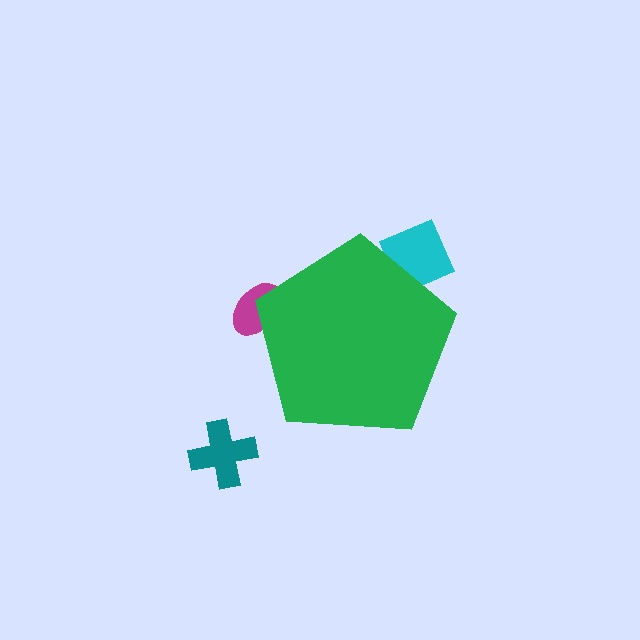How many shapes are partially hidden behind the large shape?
2 shapes are partially hidden.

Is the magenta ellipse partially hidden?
Yes, the magenta ellipse is partially hidden behind the green pentagon.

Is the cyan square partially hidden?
Yes, the cyan square is partially hidden behind the green pentagon.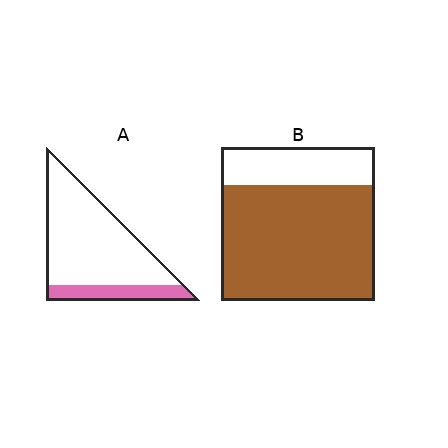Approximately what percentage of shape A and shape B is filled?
A is approximately 20% and B is approximately 75%.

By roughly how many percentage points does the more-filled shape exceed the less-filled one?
By roughly 55 percentage points (B over A).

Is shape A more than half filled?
No.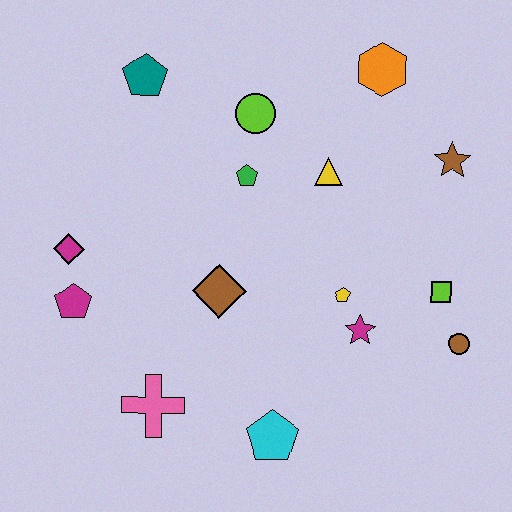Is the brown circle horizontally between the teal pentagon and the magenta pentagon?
No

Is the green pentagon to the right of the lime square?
No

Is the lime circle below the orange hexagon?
Yes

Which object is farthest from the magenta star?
The teal pentagon is farthest from the magenta star.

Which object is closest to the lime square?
The brown circle is closest to the lime square.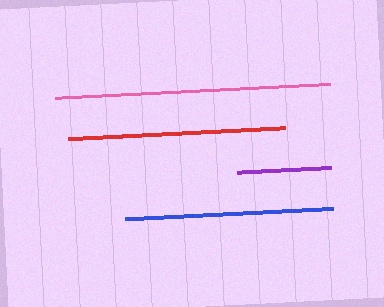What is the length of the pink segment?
The pink segment is approximately 275 pixels long.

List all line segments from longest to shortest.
From longest to shortest: pink, red, blue, purple.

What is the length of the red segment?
The red segment is approximately 217 pixels long.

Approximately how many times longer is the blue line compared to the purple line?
The blue line is approximately 2.2 times the length of the purple line.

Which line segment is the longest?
The pink line is the longest at approximately 275 pixels.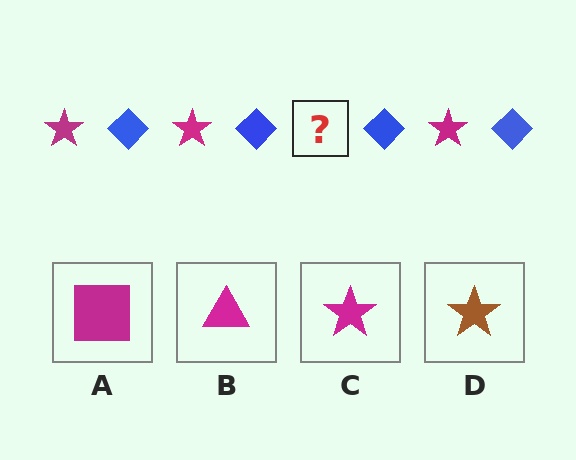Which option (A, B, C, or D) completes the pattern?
C.